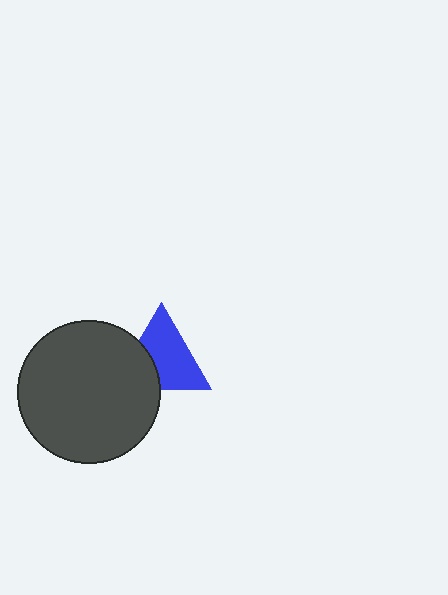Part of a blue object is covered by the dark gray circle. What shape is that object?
It is a triangle.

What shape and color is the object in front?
The object in front is a dark gray circle.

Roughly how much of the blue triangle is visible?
Most of it is visible (roughly 68%).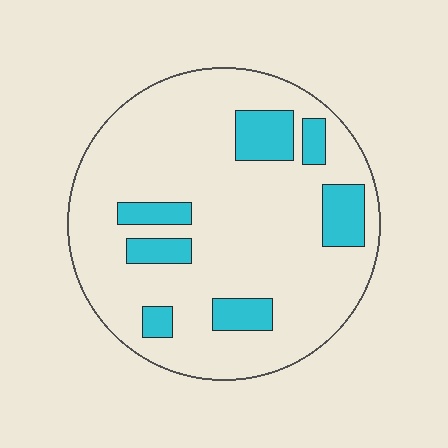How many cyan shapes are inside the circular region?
7.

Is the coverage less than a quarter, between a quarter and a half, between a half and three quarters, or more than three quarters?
Less than a quarter.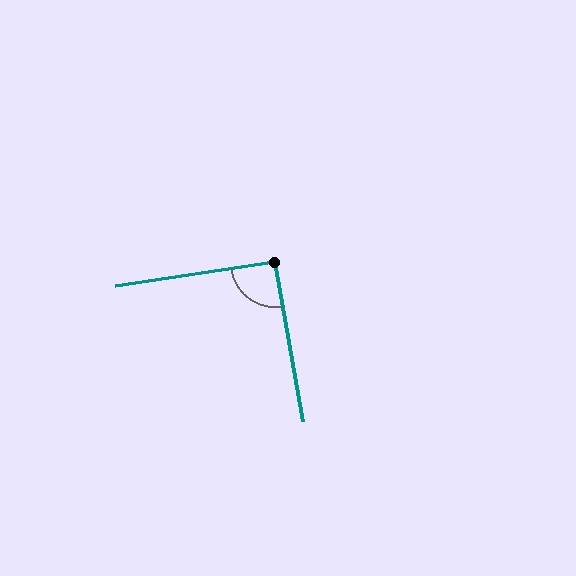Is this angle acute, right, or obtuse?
It is approximately a right angle.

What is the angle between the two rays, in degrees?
Approximately 92 degrees.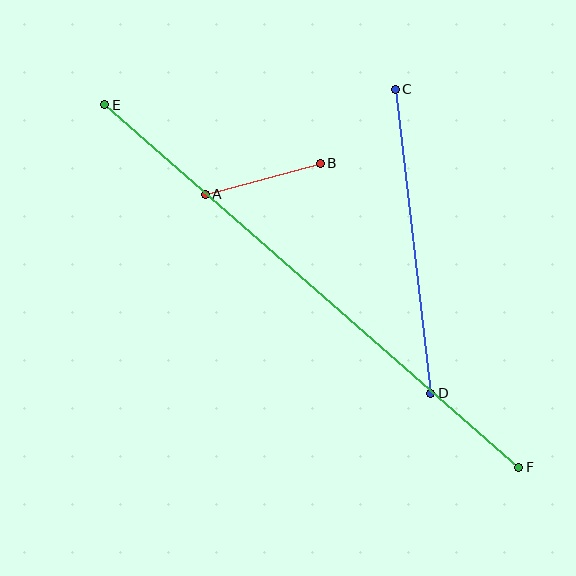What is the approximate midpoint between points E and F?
The midpoint is at approximately (312, 286) pixels.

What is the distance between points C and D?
The distance is approximately 306 pixels.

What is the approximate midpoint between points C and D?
The midpoint is at approximately (413, 241) pixels.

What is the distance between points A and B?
The distance is approximately 119 pixels.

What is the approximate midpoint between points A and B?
The midpoint is at approximately (263, 179) pixels.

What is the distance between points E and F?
The distance is approximately 550 pixels.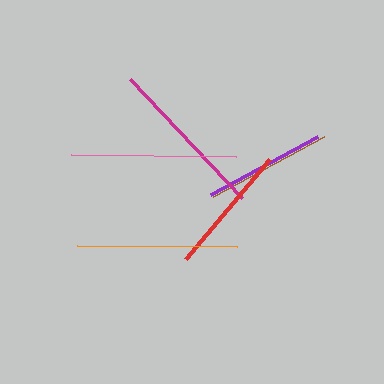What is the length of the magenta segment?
The magenta segment is approximately 163 pixels long.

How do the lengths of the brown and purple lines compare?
The brown and purple lines are approximately the same length.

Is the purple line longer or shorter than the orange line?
The orange line is longer than the purple line.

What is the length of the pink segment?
The pink segment is approximately 166 pixels long.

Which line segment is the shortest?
The purple line is the shortest at approximately 122 pixels.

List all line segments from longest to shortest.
From longest to shortest: pink, magenta, orange, red, brown, purple.